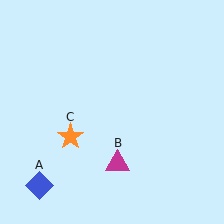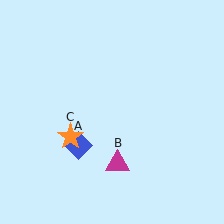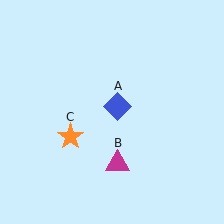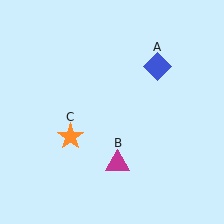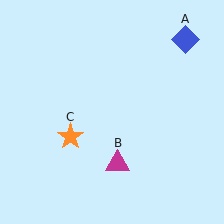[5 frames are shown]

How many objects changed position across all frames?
1 object changed position: blue diamond (object A).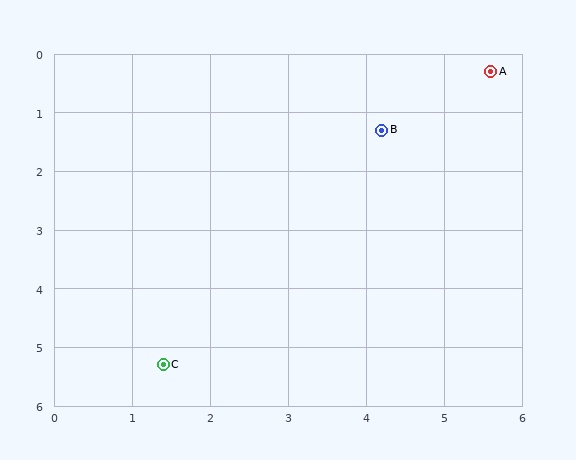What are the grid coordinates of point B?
Point B is at approximately (4.2, 1.3).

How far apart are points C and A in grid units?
Points C and A are about 6.5 grid units apart.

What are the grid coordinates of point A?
Point A is at approximately (5.6, 0.3).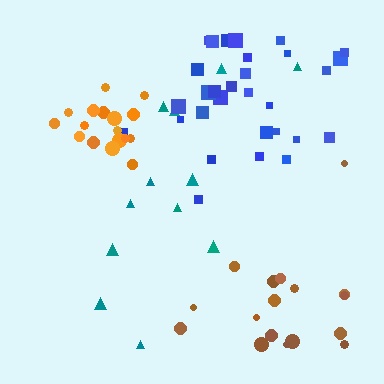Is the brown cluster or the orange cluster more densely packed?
Orange.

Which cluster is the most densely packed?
Orange.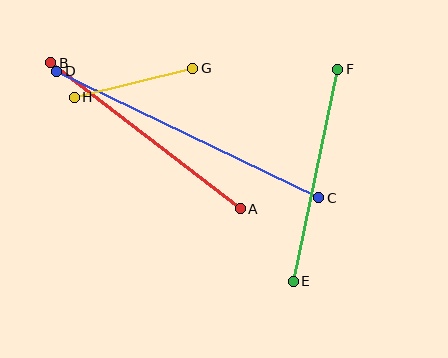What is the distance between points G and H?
The distance is approximately 122 pixels.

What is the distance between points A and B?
The distance is approximately 239 pixels.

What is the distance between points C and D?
The distance is approximately 291 pixels.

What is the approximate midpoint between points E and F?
The midpoint is at approximately (316, 175) pixels.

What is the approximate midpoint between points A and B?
The midpoint is at approximately (145, 136) pixels.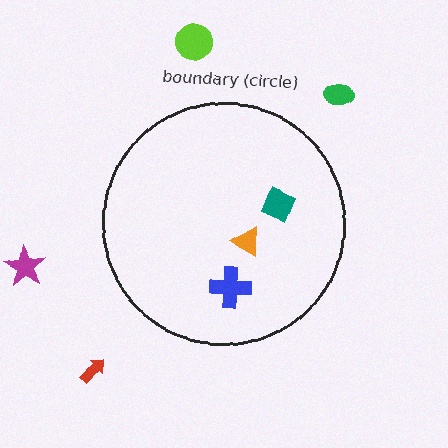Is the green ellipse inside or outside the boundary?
Outside.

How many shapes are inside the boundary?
3 inside, 4 outside.